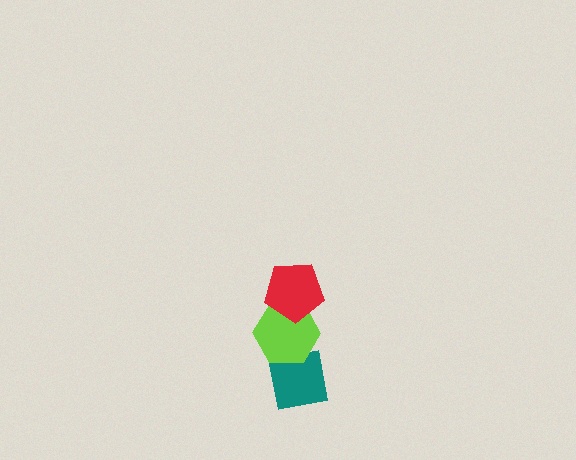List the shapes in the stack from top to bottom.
From top to bottom: the red pentagon, the lime hexagon, the teal square.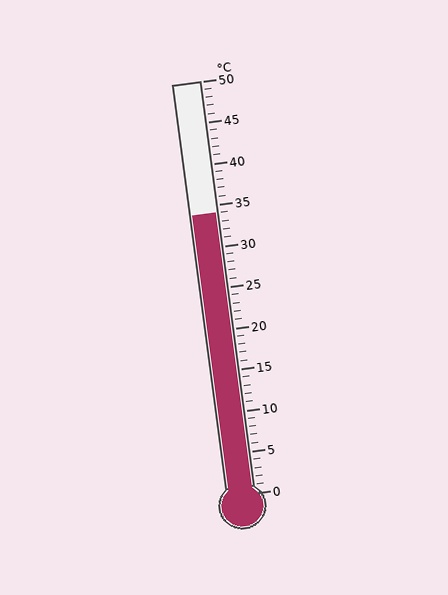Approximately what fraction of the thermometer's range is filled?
The thermometer is filled to approximately 70% of its range.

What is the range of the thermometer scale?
The thermometer scale ranges from 0°C to 50°C.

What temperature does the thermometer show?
The thermometer shows approximately 34°C.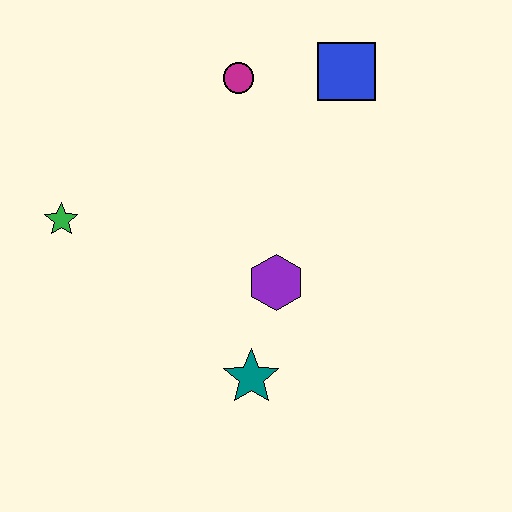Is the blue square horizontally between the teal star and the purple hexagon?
No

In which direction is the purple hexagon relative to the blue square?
The purple hexagon is below the blue square.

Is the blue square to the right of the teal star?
Yes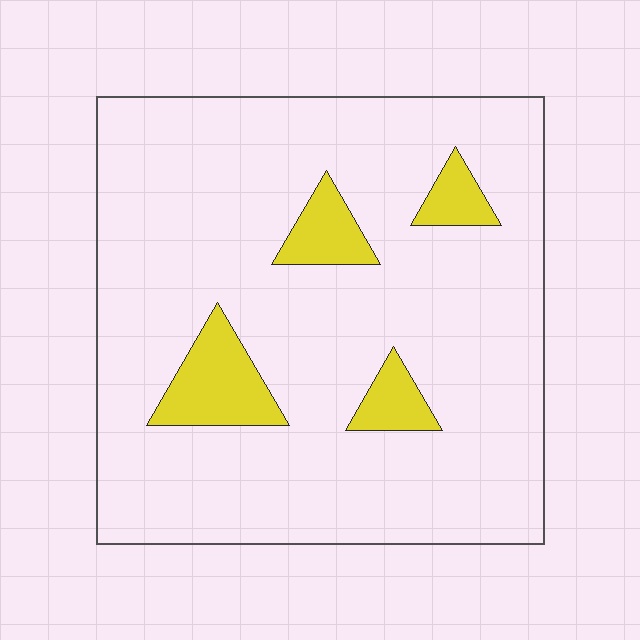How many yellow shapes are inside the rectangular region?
4.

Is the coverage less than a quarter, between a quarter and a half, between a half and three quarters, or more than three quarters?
Less than a quarter.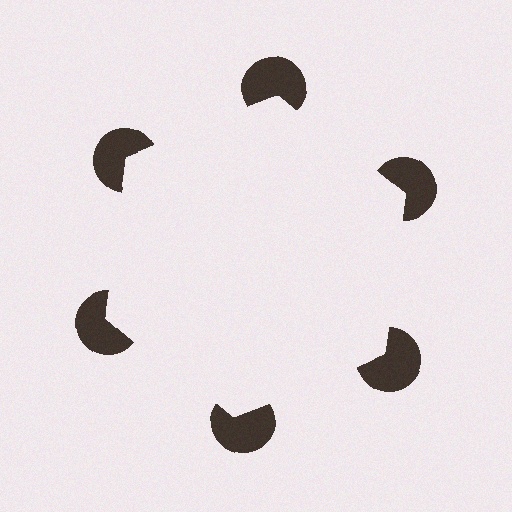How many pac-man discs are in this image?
There are 6 — one at each vertex of the illusory hexagon.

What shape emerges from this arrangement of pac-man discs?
An illusory hexagon — its edges are inferred from the aligned wedge cuts in the pac-man discs, not physically drawn.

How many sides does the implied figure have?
6 sides.